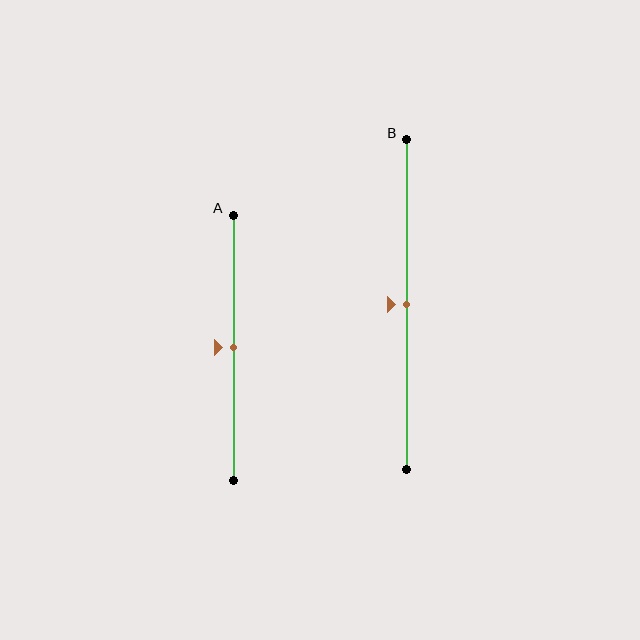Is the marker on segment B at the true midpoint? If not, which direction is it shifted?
Yes, the marker on segment B is at the true midpoint.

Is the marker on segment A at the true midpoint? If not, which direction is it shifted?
Yes, the marker on segment A is at the true midpoint.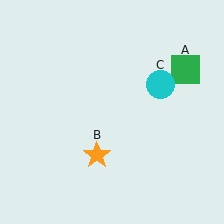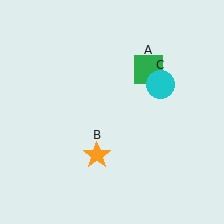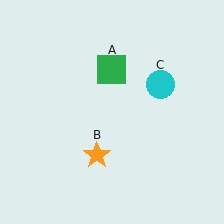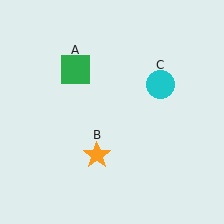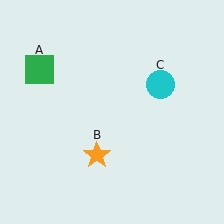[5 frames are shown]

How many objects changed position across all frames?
1 object changed position: green square (object A).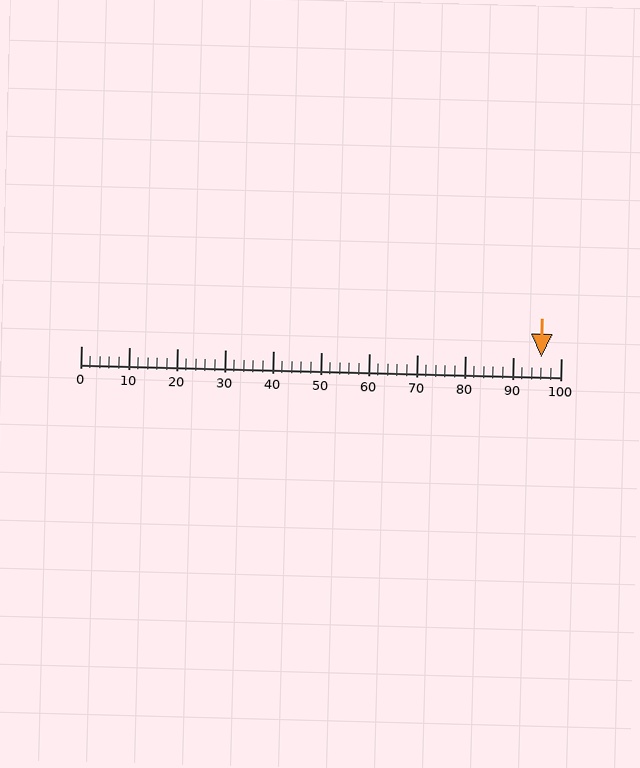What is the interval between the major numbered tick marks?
The major tick marks are spaced 10 units apart.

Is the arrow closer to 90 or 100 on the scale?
The arrow is closer to 100.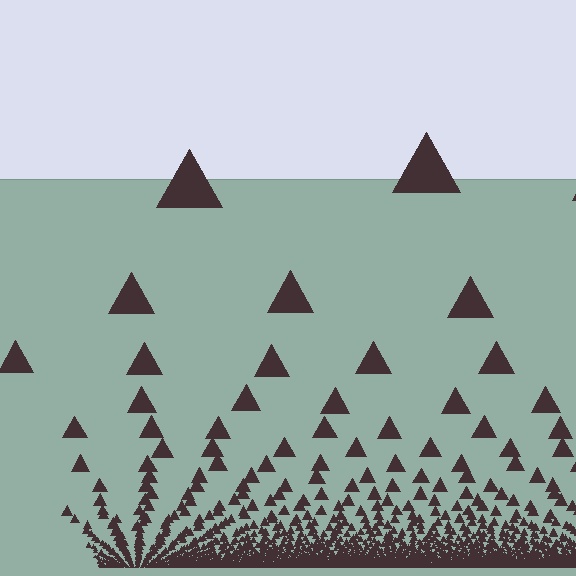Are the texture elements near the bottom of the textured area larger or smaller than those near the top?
Smaller. The gradient is inverted — elements near the bottom are smaller and denser.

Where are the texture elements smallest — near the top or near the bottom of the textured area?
Near the bottom.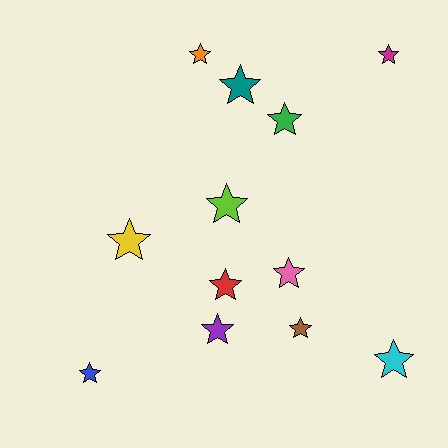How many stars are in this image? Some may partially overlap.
There are 12 stars.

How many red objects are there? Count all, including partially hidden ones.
There is 1 red object.